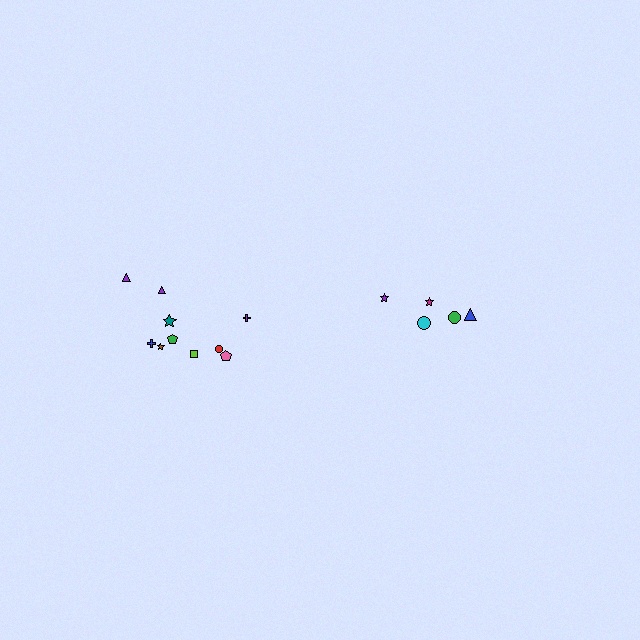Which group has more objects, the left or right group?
The left group.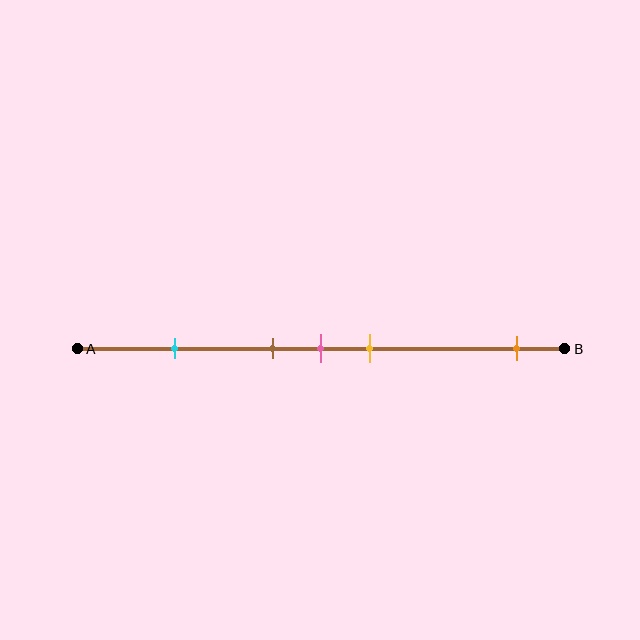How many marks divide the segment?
There are 5 marks dividing the segment.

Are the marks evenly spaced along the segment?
No, the marks are not evenly spaced.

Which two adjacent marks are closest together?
The brown and pink marks are the closest adjacent pair.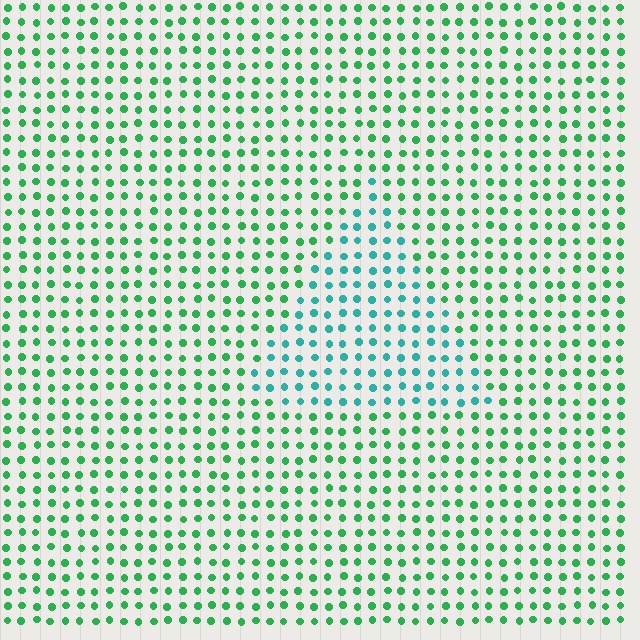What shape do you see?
I see a triangle.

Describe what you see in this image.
The image is filled with small green elements in a uniform arrangement. A triangle-shaped region is visible where the elements are tinted to a slightly different hue, forming a subtle color boundary.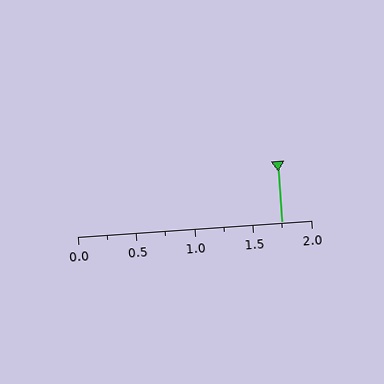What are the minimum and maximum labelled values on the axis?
The axis runs from 0.0 to 2.0.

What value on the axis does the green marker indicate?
The marker indicates approximately 1.75.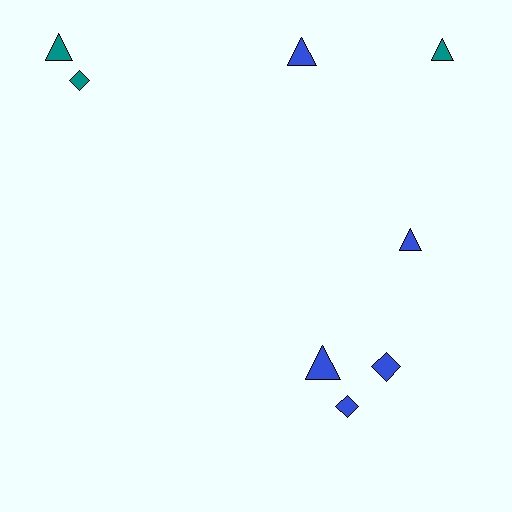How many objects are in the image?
There are 8 objects.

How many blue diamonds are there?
There are 2 blue diamonds.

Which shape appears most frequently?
Triangle, with 5 objects.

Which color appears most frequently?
Blue, with 5 objects.